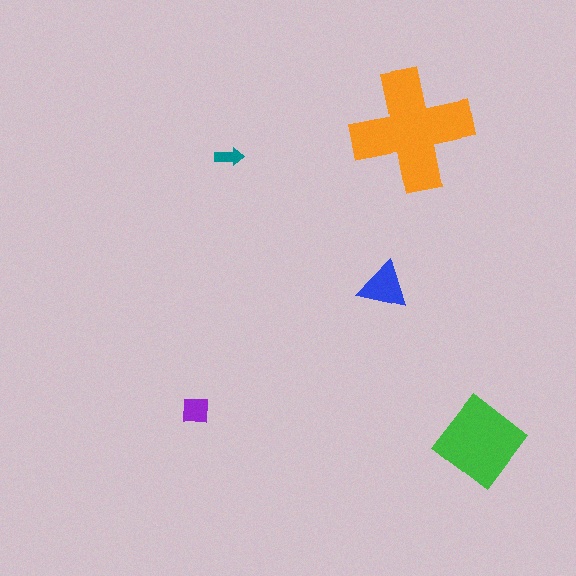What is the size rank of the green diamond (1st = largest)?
2nd.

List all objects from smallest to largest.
The teal arrow, the purple square, the blue triangle, the green diamond, the orange cross.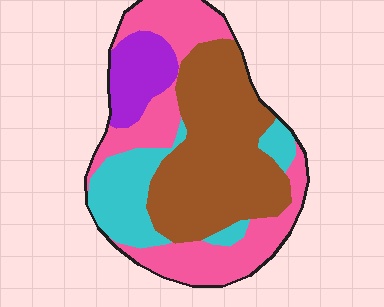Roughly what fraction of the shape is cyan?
Cyan takes up about one sixth (1/6) of the shape.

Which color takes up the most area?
Brown, at roughly 40%.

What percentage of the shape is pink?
Pink takes up between a quarter and a half of the shape.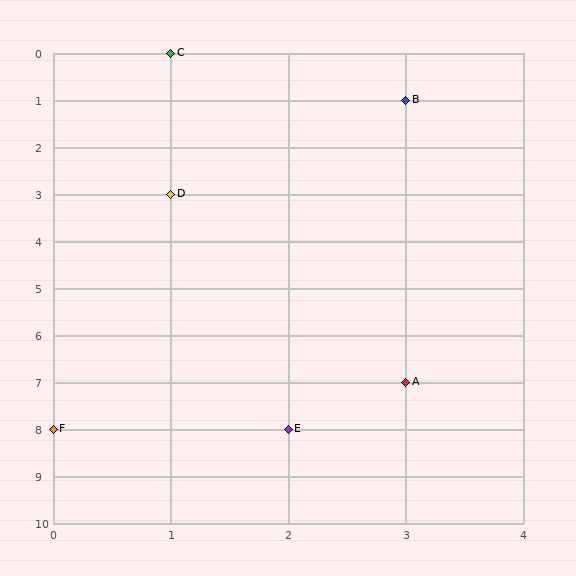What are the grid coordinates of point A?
Point A is at grid coordinates (3, 7).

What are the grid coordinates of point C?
Point C is at grid coordinates (1, 0).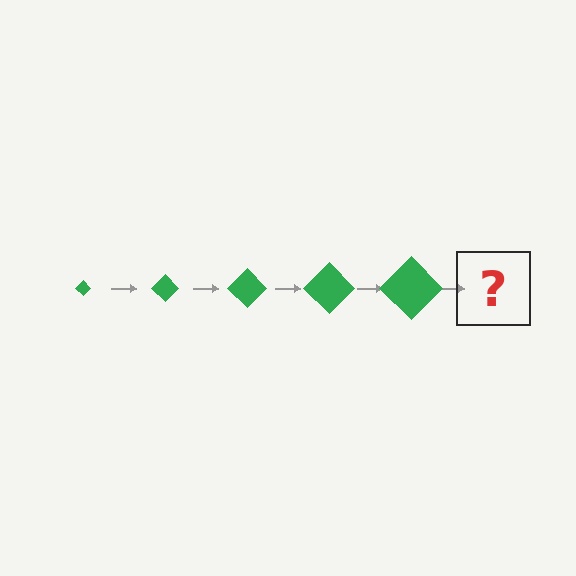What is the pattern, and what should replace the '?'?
The pattern is that the diamond gets progressively larger each step. The '?' should be a green diamond, larger than the previous one.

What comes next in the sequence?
The next element should be a green diamond, larger than the previous one.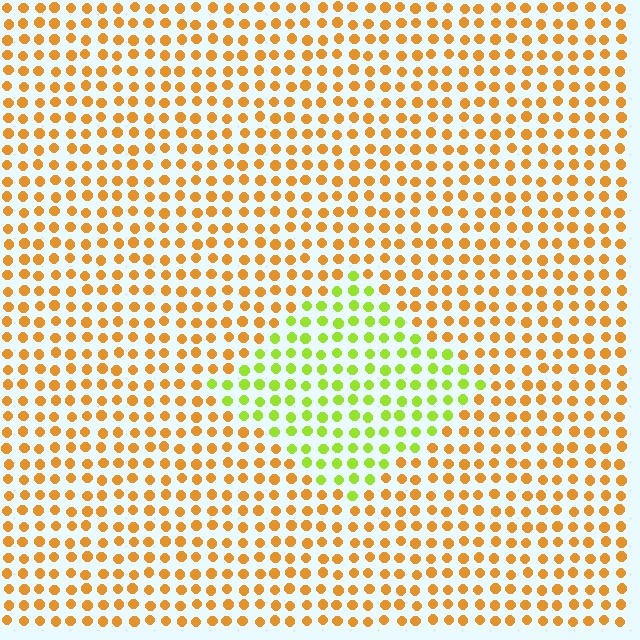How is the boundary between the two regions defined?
The boundary is defined purely by a slight shift in hue (about 52 degrees). Spacing, size, and orientation are identical on both sides.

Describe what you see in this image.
The image is filled with small orange elements in a uniform arrangement. A diamond-shaped region is visible where the elements are tinted to a slightly different hue, forming a subtle color boundary.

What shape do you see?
I see a diamond.